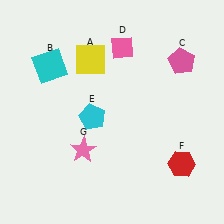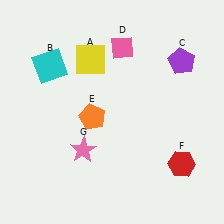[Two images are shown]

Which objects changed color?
C changed from pink to purple. E changed from cyan to orange.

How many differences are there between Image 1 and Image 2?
There are 2 differences between the two images.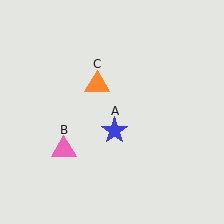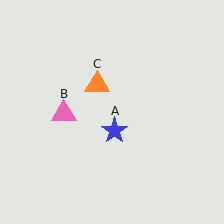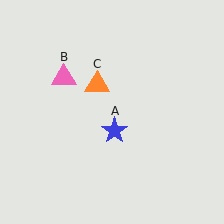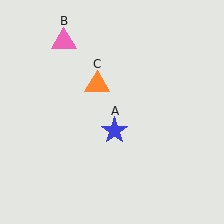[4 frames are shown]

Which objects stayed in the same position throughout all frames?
Blue star (object A) and orange triangle (object C) remained stationary.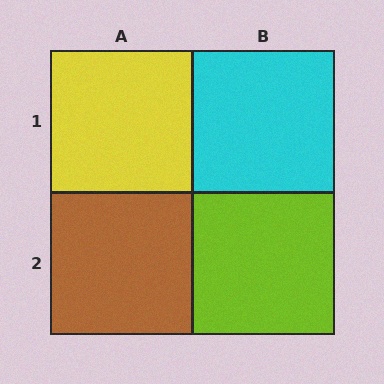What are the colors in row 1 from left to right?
Yellow, cyan.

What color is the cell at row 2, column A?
Brown.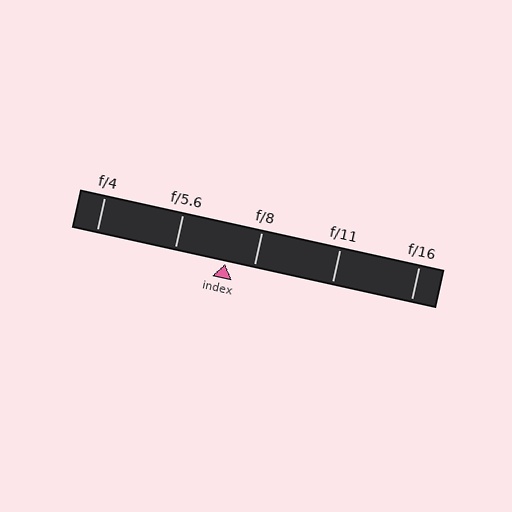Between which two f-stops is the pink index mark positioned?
The index mark is between f/5.6 and f/8.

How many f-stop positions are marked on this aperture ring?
There are 5 f-stop positions marked.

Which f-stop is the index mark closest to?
The index mark is closest to f/8.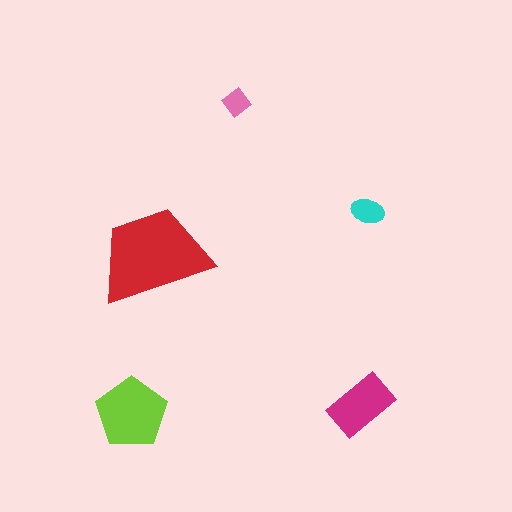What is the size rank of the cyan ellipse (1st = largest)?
4th.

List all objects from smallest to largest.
The pink diamond, the cyan ellipse, the magenta rectangle, the lime pentagon, the red trapezoid.